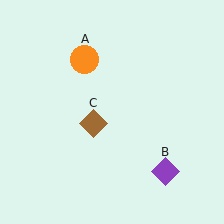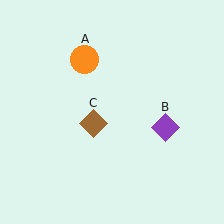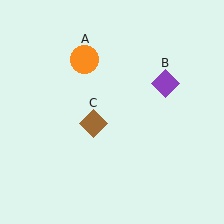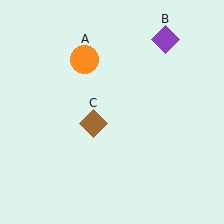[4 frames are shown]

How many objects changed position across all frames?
1 object changed position: purple diamond (object B).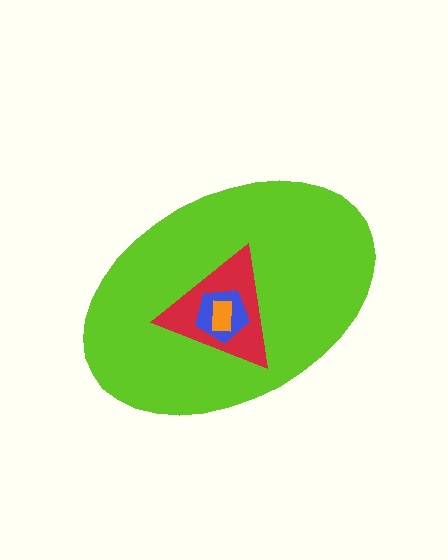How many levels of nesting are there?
4.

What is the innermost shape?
The orange rectangle.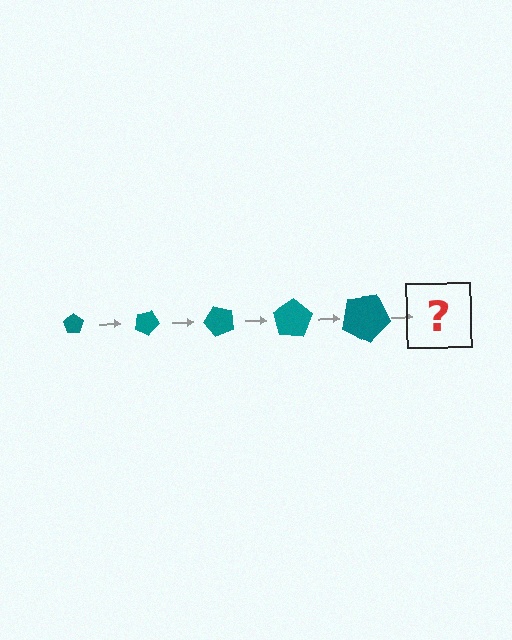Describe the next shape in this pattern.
It should be a pentagon, larger than the previous one and rotated 125 degrees from the start.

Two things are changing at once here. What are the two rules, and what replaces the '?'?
The two rules are that the pentagon grows larger each step and it rotates 25 degrees each step. The '?' should be a pentagon, larger than the previous one and rotated 125 degrees from the start.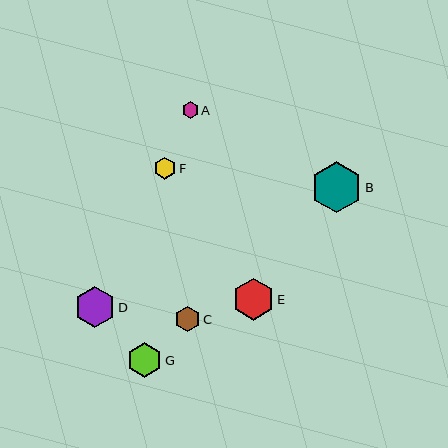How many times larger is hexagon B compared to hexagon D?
Hexagon B is approximately 1.2 times the size of hexagon D.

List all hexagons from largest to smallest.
From largest to smallest: B, E, D, G, C, F, A.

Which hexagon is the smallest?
Hexagon A is the smallest with a size of approximately 16 pixels.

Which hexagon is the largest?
Hexagon B is the largest with a size of approximately 51 pixels.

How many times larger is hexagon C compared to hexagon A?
Hexagon C is approximately 1.6 times the size of hexagon A.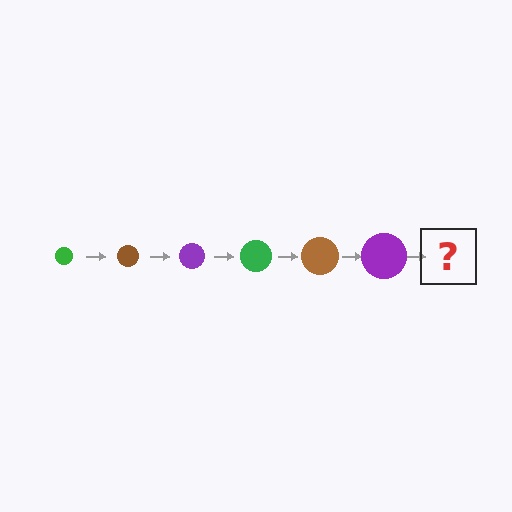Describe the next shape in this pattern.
It should be a green circle, larger than the previous one.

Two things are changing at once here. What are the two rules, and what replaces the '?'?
The two rules are that the circle grows larger each step and the color cycles through green, brown, and purple. The '?' should be a green circle, larger than the previous one.